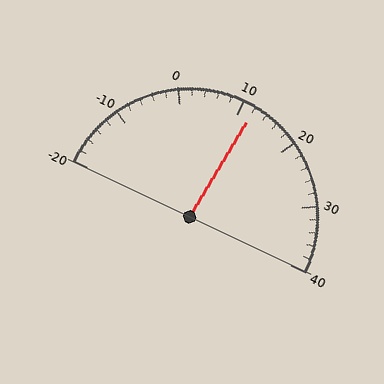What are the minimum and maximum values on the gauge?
The gauge ranges from -20 to 40.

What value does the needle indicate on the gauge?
The needle indicates approximately 12.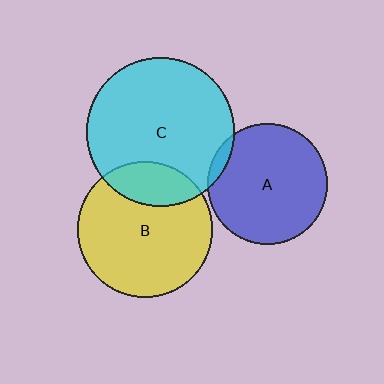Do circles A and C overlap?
Yes.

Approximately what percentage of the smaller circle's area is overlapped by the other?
Approximately 5%.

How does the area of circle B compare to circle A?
Approximately 1.3 times.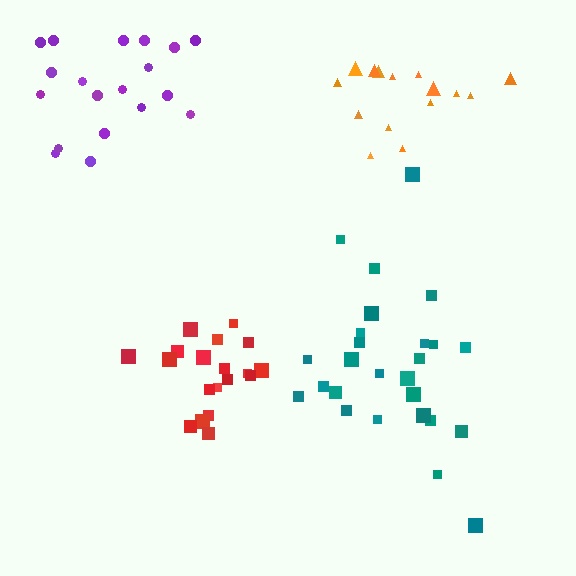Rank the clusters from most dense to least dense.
red, teal, orange, purple.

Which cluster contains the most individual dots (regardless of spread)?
Teal (26).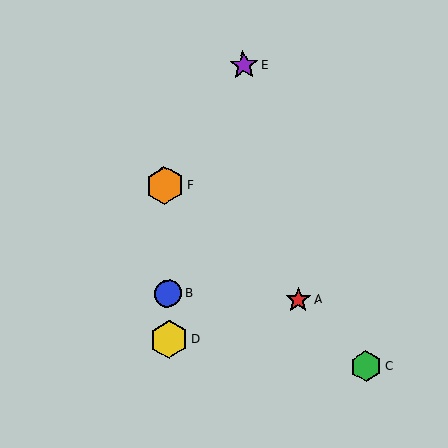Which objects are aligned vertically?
Objects B, D, F are aligned vertically.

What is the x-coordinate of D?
Object D is at x≈169.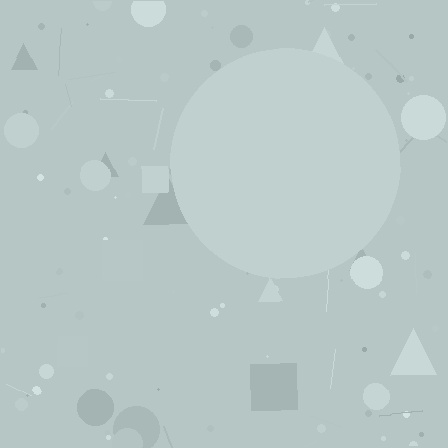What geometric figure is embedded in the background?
A circle is embedded in the background.